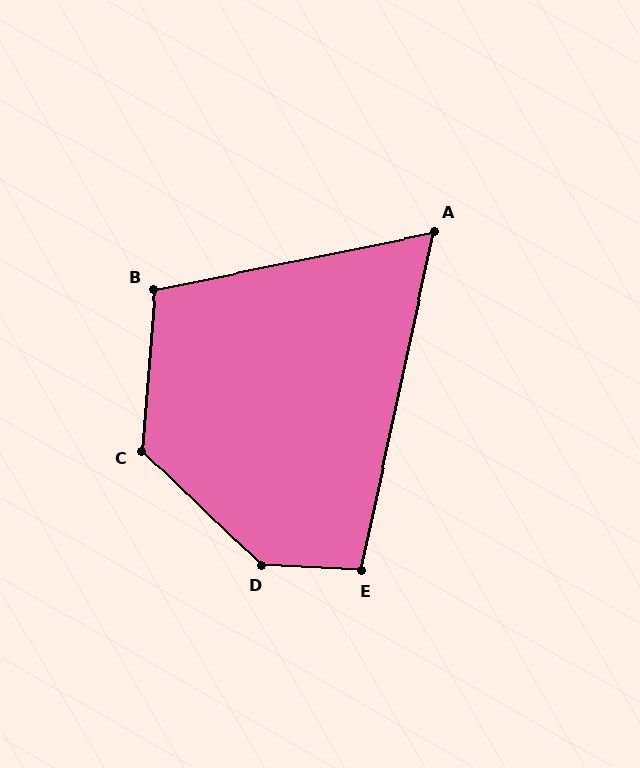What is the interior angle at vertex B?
Approximately 106 degrees (obtuse).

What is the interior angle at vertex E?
Approximately 100 degrees (obtuse).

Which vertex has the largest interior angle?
D, at approximately 139 degrees.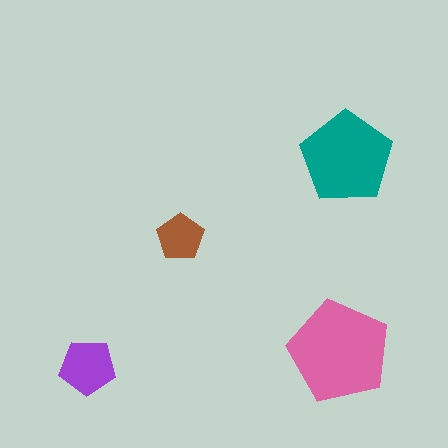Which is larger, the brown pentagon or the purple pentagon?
The purple one.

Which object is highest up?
The teal pentagon is topmost.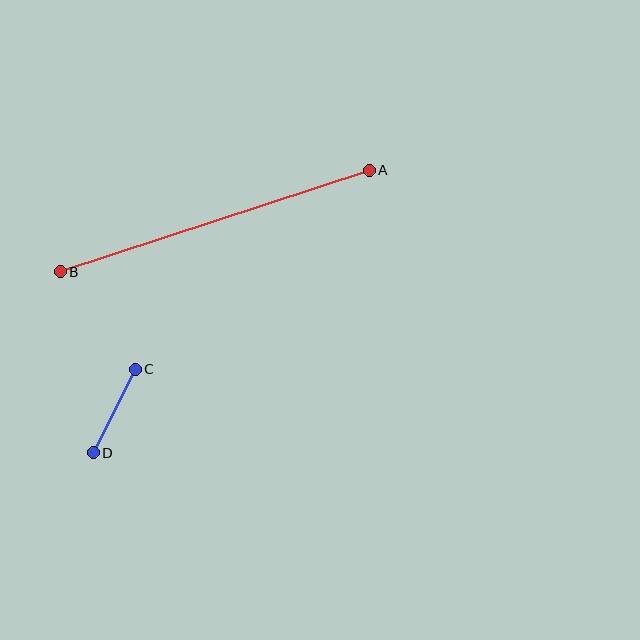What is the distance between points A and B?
The distance is approximately 325 pixels.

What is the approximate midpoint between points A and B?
The midpoint is at approximately (215, 221) pixels.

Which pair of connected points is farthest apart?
Points A and B are farthest apart.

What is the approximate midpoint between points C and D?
The midpoint is at approximately (114, 411) pixels.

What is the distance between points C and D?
The distance is approximately 93 pixels.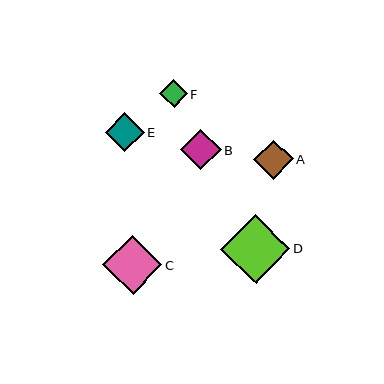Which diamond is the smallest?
Diamond F is the smallest with a size of approximately 28 pixels.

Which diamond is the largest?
Diamond D is the largest with a size of approximately 69 pixels.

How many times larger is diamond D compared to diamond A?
Diamond D is approximately 1.8 times the size of diamond A.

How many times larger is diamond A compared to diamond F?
Diamond A is approximately 1.4 times the size of diamond F.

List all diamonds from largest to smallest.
From largest to smallest: D, C, B, A, E, F.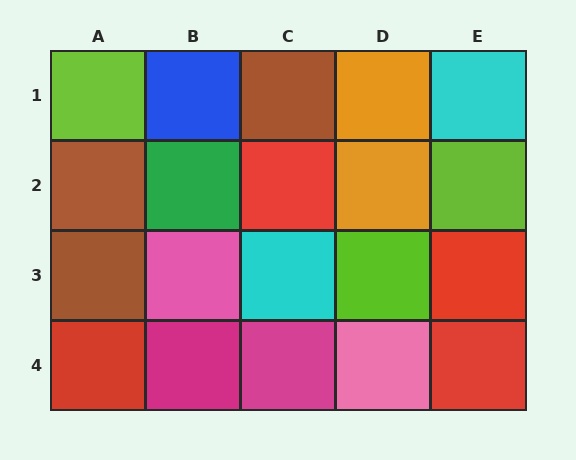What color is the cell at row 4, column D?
Pink.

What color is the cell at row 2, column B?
Green.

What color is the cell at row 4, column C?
Magenta.